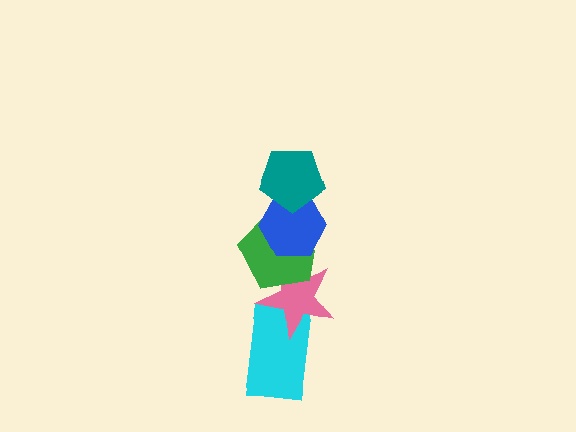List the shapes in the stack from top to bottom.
From top to bottom: the teal pentagon, the blue hexagon, the green pentagon, the pink star, the cyan rectangle.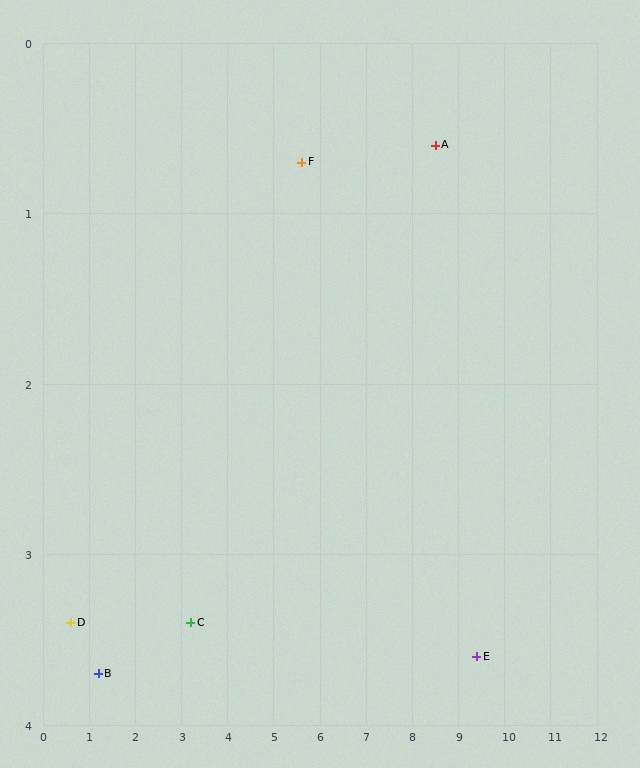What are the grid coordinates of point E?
Point E is at approximately (9.4, 3.6).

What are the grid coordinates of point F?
Point F is at approximately (5.6, 0.7).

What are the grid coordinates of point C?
Point C is at approximately (3.2, 3.4).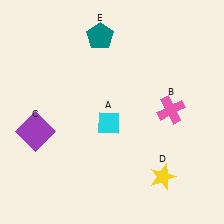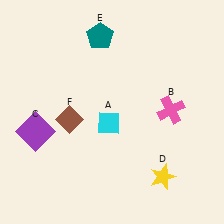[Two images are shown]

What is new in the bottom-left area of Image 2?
A brown diamond (F) was added in the bottom-left area of Image 2.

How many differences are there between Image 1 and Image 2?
There is 1 difference between the two images.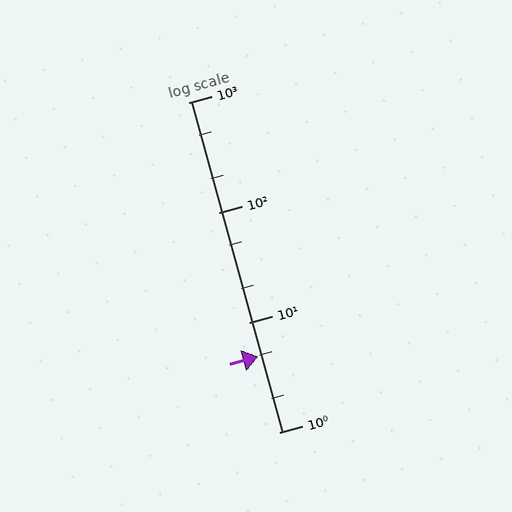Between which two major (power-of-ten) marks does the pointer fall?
The pointer is between 1 and 10.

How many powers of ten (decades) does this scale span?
The scale spans 3 decades, from 1 to 1000.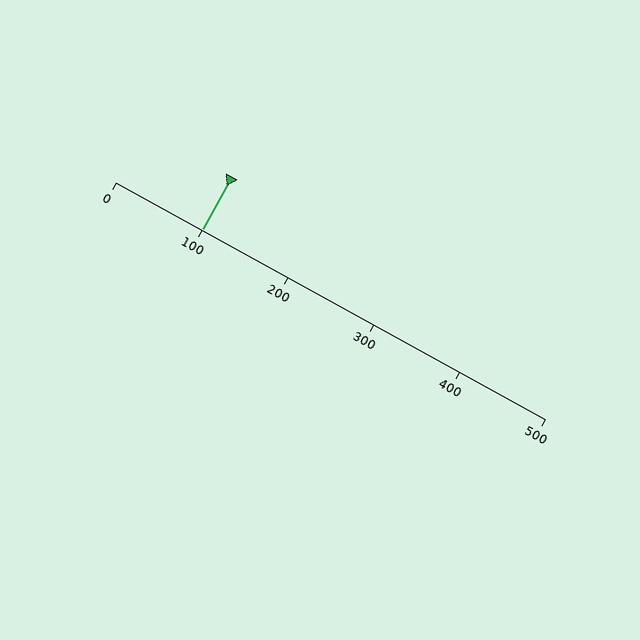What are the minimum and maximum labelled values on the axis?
The axis runs from 0 to 500.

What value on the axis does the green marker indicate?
The marker indicates approximately 100.